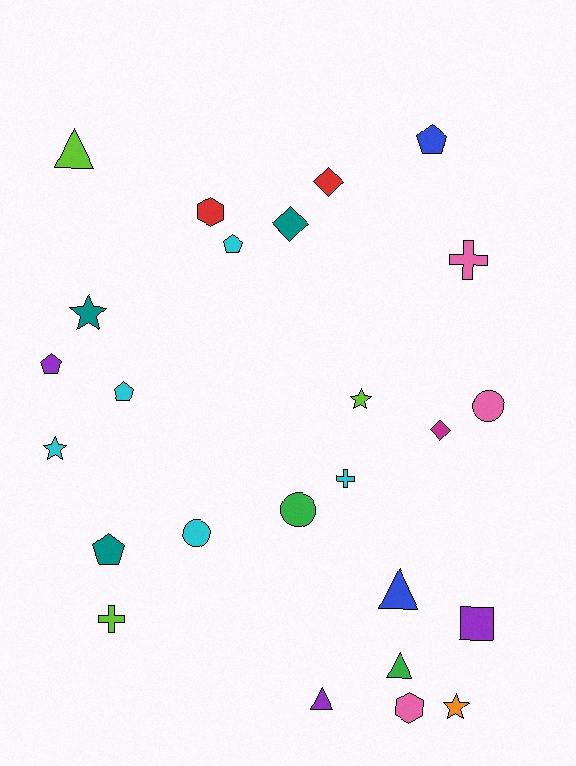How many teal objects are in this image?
There are 3 teal objects.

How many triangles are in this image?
There are 4 triangles.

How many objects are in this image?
There are 25 objects.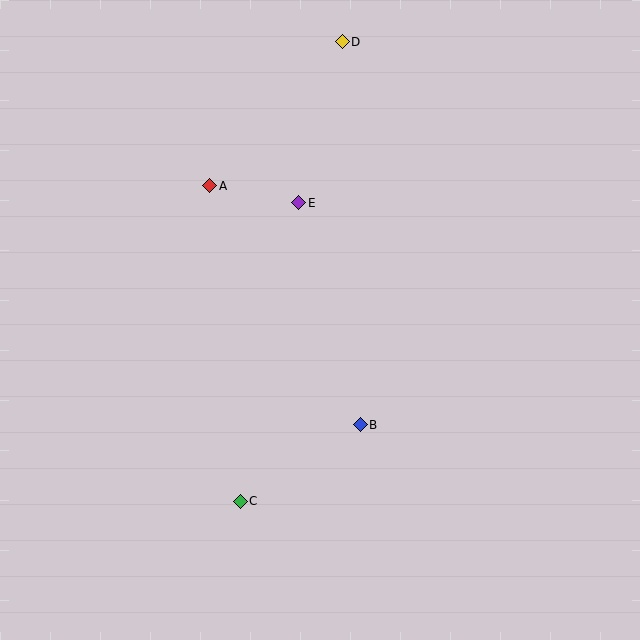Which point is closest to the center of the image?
Point B at (360, 425) is closest to the center.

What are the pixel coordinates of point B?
Point B is at (360, 425).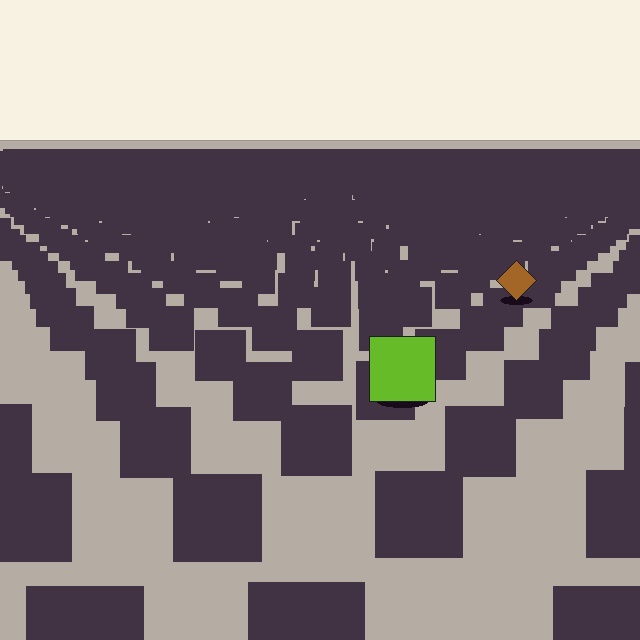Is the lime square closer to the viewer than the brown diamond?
Yes. The lime square is closer — you can tell from the texture gradient: the ground texture is coarser near it.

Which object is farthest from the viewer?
The brown diamond is farthest from the viewer. It appears smaller and the ground texture around it is denser.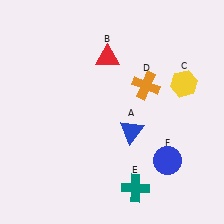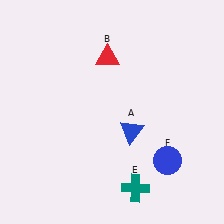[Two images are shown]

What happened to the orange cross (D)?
The orange cross (D) was removed in Image 2. It was in the top-right area of Image 1.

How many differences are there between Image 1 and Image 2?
There are 2 differences between the two images.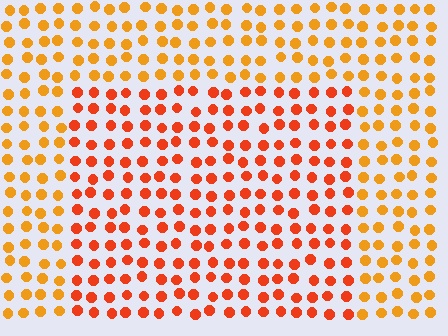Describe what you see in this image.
The image is filled with small orange elements in a uniform arrangement. A rectangle-shaped region is visible where the elements are tinted to a slightly different hue, forming a subtle color boundary.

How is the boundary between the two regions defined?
The boundary is defined purely by a slight shift in hue (about 27 degrees). Spacing, size, and orientation are identical on both sides.